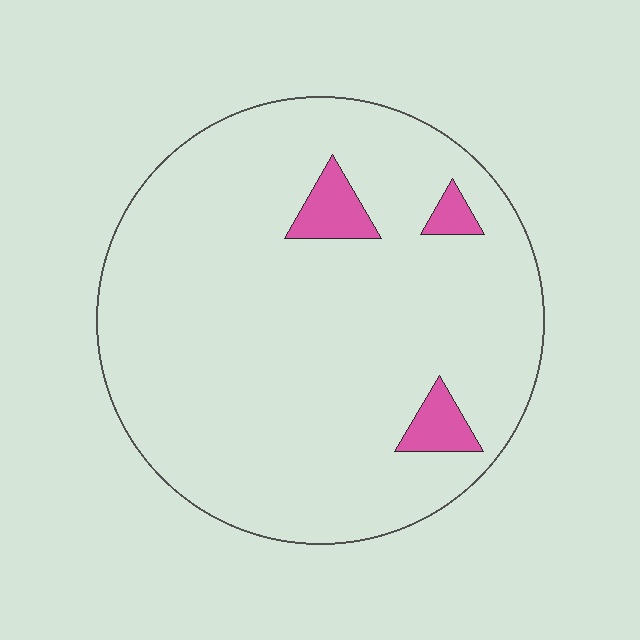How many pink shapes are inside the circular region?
3.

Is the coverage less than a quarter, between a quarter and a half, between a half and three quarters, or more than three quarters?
Less than a quarter.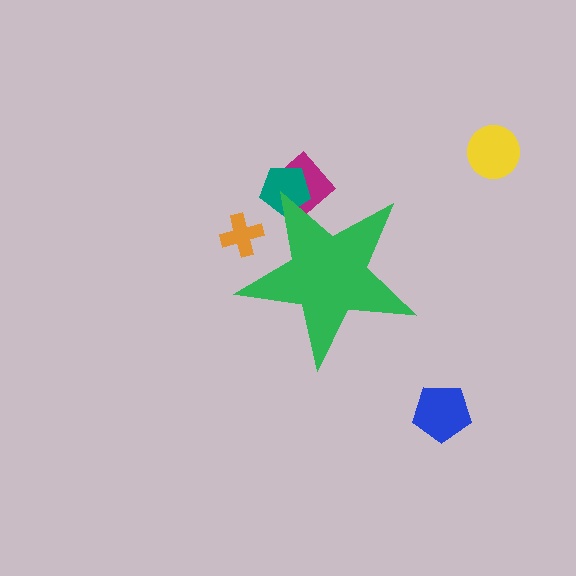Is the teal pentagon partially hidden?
Yes, the teal pentagon is partially hidden behind the green star.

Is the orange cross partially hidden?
Yes, the orange cross is partially hidden behind the green star.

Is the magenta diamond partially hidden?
Yes, the magenta diamond is partially hidden behind the green star.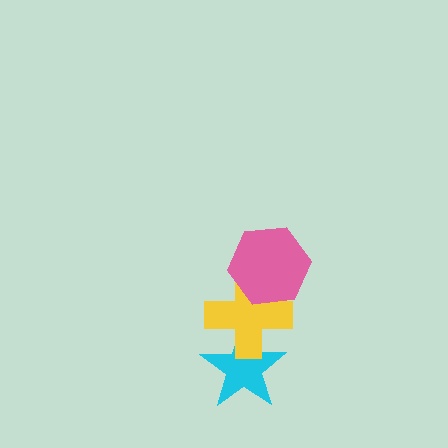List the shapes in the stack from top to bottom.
From top to bottom: the pink hexagon, the yellow cross, the cyan star.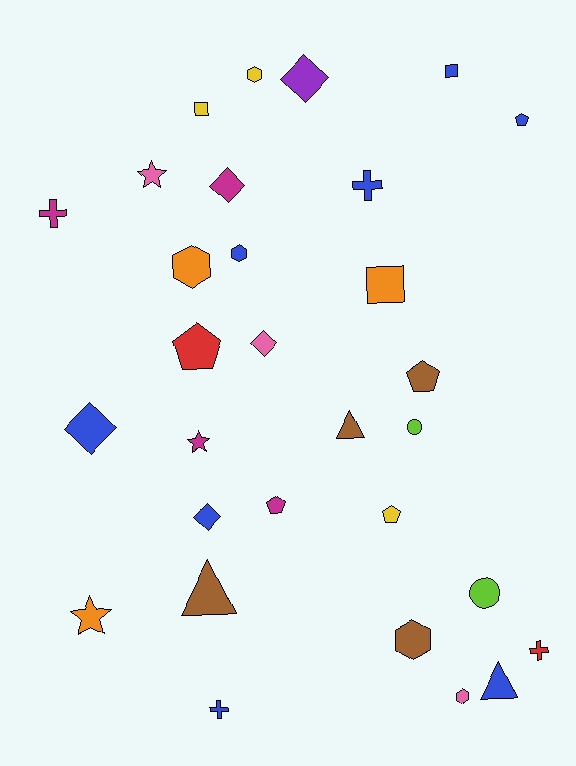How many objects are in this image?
There are 30 objects.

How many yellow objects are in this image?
There are 3 yellow objects.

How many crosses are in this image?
There are 4 crosses.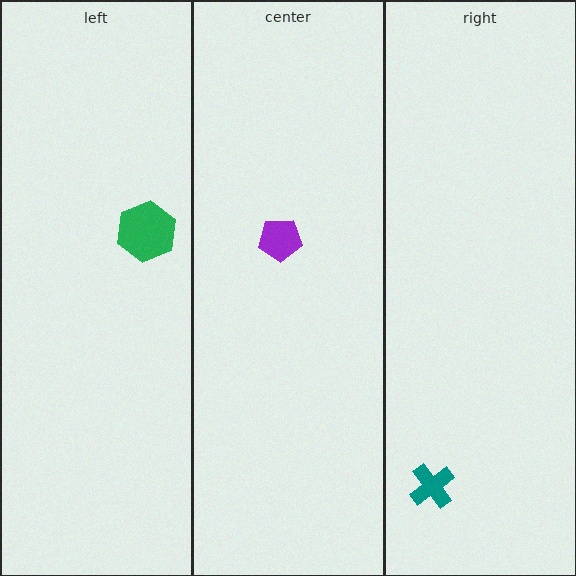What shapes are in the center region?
The purple pentagon.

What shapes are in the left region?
The green hexagon.